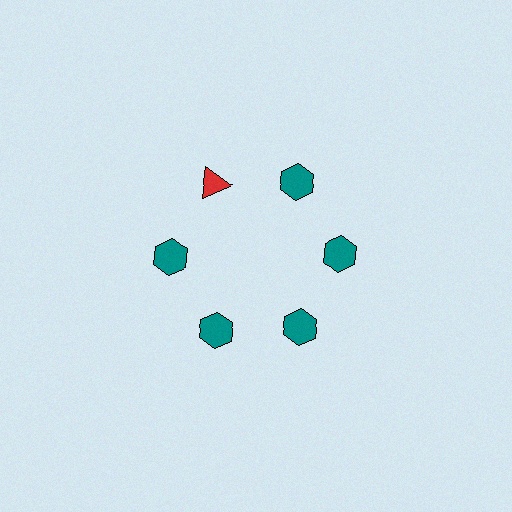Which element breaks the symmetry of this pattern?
The red triangle at roughly the 11 o'clock position breaks the symmetry. All other shapes are teal hexagons.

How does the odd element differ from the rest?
It differs in both color (red instead of teal) and shape (triangle instead of hexagon).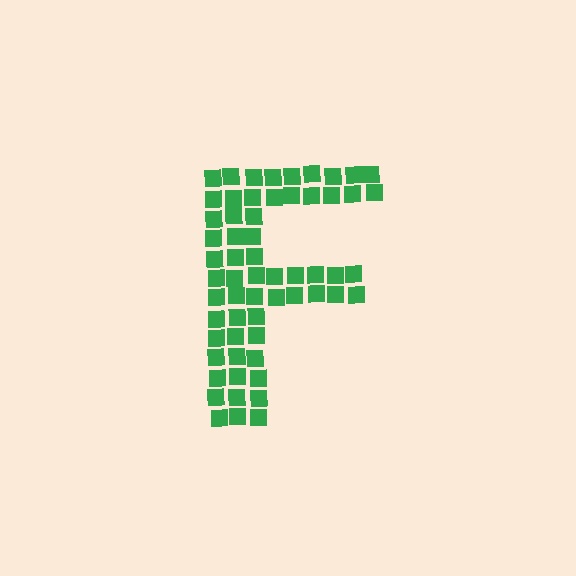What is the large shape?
The large shape is the letter F.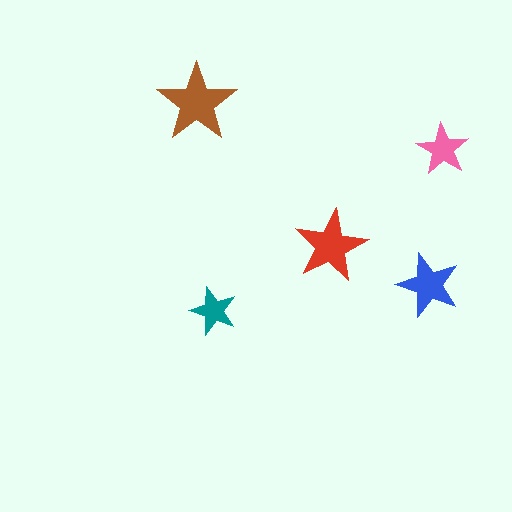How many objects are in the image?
There are 5 objects in the image.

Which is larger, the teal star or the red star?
The red one.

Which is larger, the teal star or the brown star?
The brown one.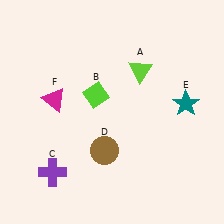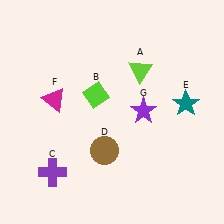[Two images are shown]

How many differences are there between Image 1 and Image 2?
There is 1 difference between the two images.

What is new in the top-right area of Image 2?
A purple star (G) was added in the top-right area of Image 2.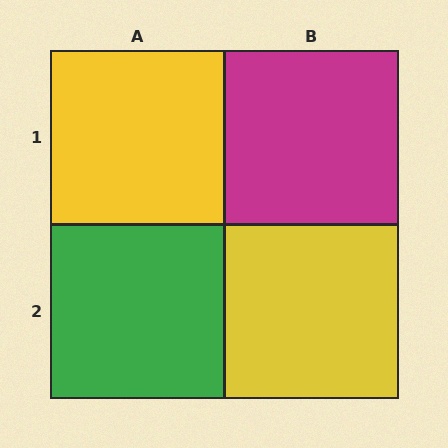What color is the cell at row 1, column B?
Magenta.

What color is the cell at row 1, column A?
Yellow.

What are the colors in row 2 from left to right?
Green, yellow.